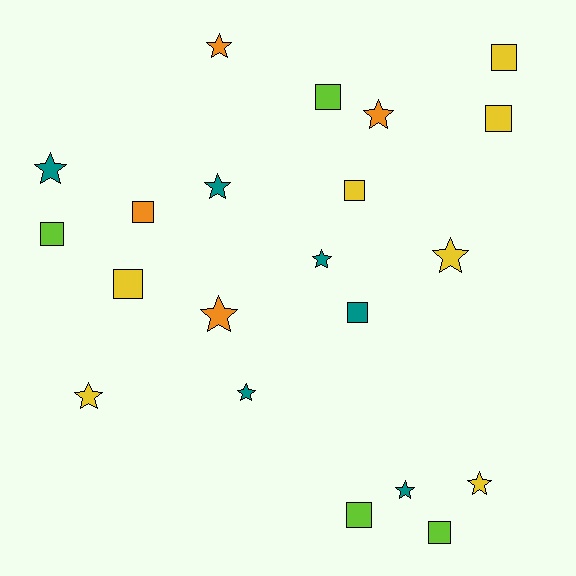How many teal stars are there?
There are 5 teal stars.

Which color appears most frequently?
Yellow, with 7 objects.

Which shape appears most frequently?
Star, with 11 objects.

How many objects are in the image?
There are 21 objects.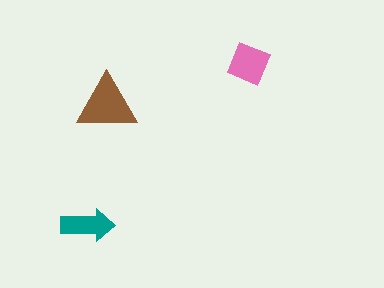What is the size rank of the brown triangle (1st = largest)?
1st.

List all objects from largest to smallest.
The brown triangle, the pink square, the teal arrow.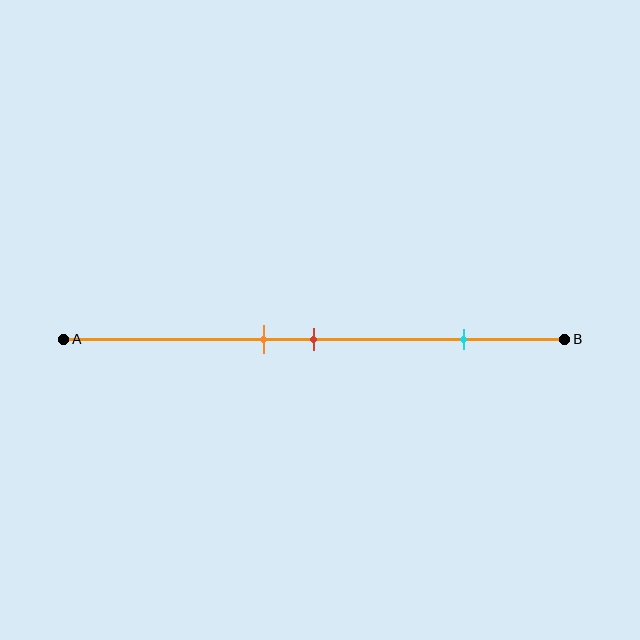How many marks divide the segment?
There are 3 marks dividing the segment.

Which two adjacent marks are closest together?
The orange and red marks are the closest adjacent pair.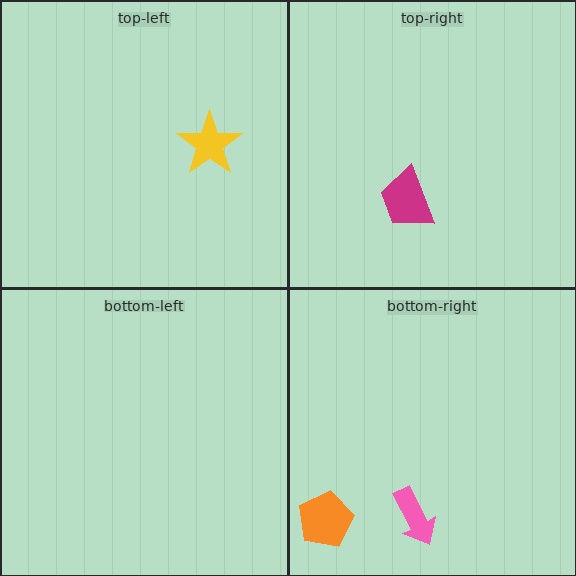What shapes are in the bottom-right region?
The pink arrow, the orange pentagon.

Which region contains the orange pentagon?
The bottom-right region.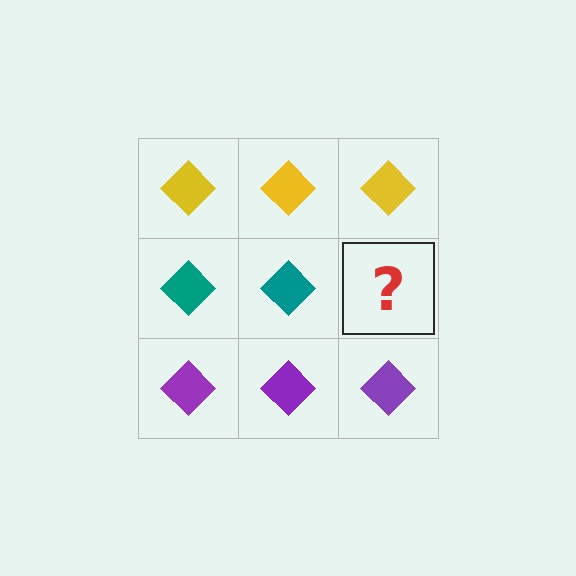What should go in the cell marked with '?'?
The missing cell should contain a teal diamond.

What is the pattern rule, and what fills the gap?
The rule is that each row has a consistent color. The gap should be filled with a teal diamond.